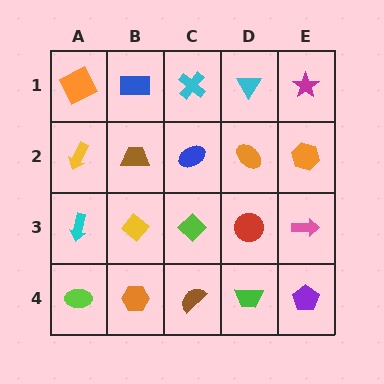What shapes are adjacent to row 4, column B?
A yellow diamond (row 3, column B), a lime ellipse (row 4, column A), a brown semicircle (row 4, column C).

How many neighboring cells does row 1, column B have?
3.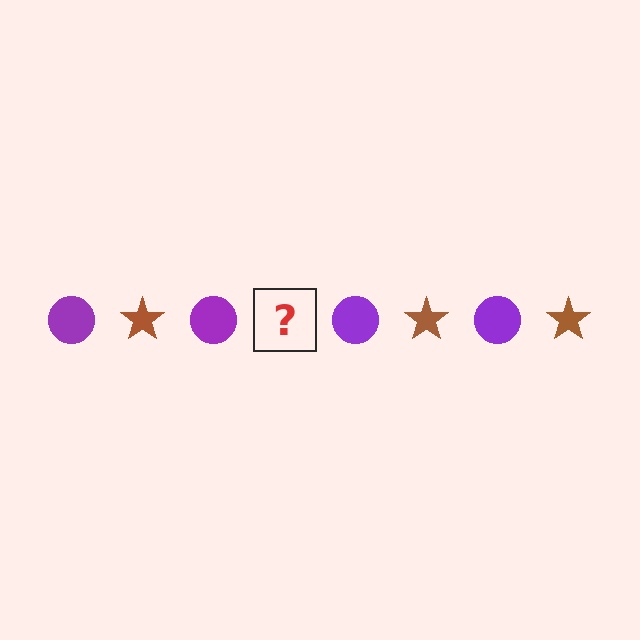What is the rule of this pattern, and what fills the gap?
The rule is that the pattern alternates between purple circle and brown star. The gap should be filled with a brown star.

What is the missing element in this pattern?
The missing element is a brown star.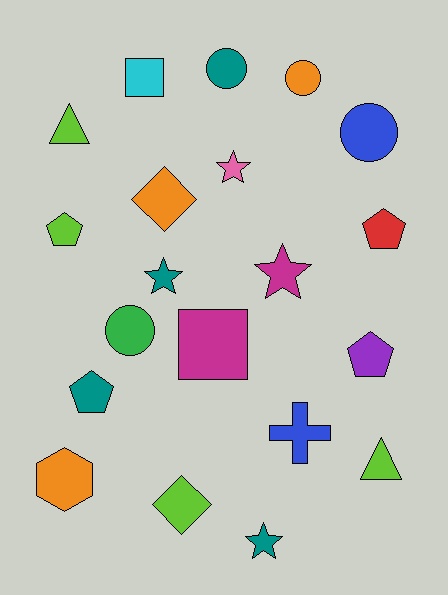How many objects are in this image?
There are 20 objects.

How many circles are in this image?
There are 4 circles.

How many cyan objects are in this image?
There is 1 cyan object.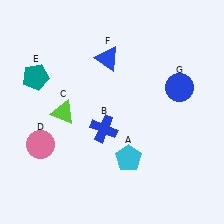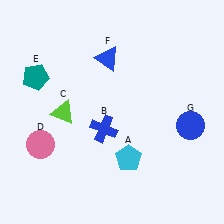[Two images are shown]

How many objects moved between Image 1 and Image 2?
1 object moved between the two images.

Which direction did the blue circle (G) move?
The blue circle (G) moved down.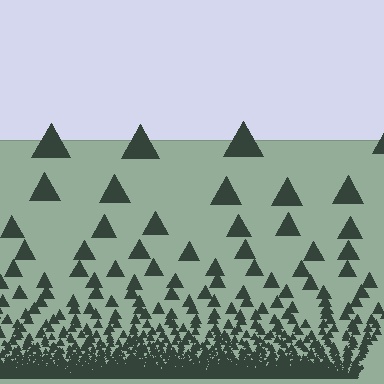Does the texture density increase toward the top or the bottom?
Density increases toward the bottom.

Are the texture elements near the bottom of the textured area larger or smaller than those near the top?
Smaller. The gradient is inverted — elements near the bottom are smaller and denser.